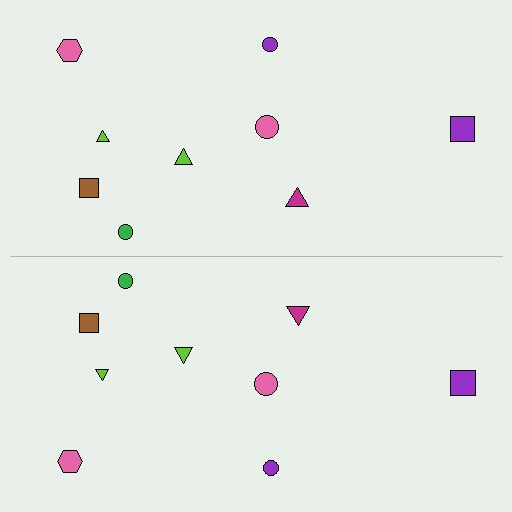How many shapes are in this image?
There are 18 shapes in this image.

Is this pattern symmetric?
Yes, this pattern has bilateral (reflection) symmetry.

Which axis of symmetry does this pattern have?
The pattern has a horizontal axis of symmetry running through the center of the image.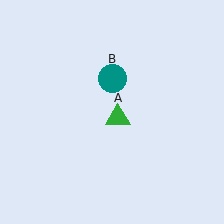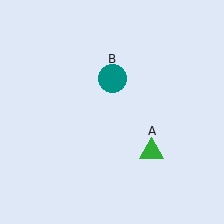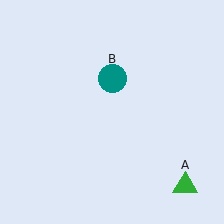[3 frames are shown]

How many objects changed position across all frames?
1 object changed position: green triangle (object A).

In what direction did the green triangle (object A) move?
The green triangle (object A) moved down and to the right.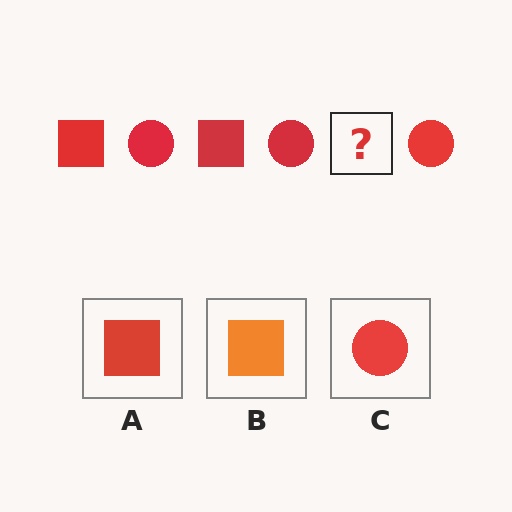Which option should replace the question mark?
Option A.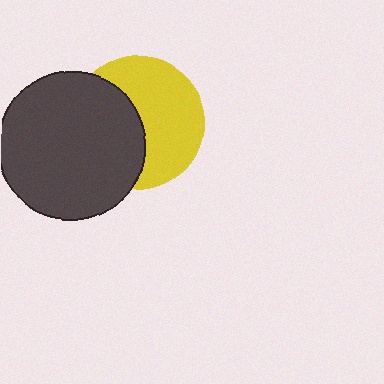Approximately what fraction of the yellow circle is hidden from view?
Roughly 44% of the yellow circle is hidden behind the dark gray circle.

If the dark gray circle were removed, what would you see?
You would see the complete yellow circle.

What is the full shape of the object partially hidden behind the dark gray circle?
The partially hidden object is a yellow circle.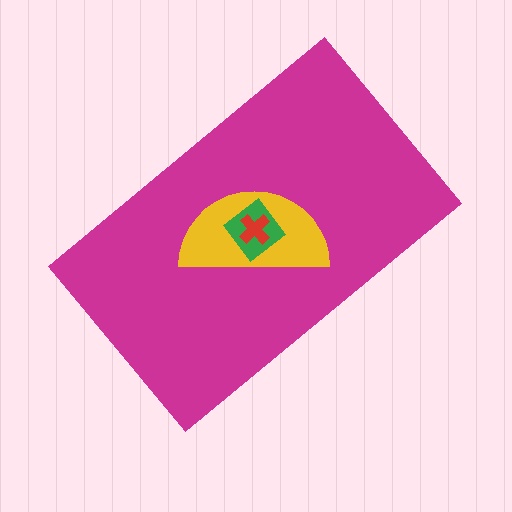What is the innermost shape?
The red cross.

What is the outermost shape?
The magenta rectangle.